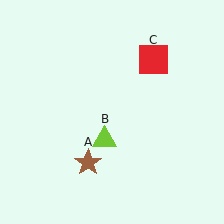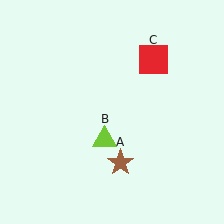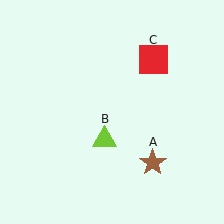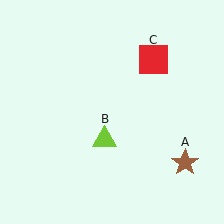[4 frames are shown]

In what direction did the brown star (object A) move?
The brown star (object A) moved right.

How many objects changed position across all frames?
1 object changed position: brown star (object A).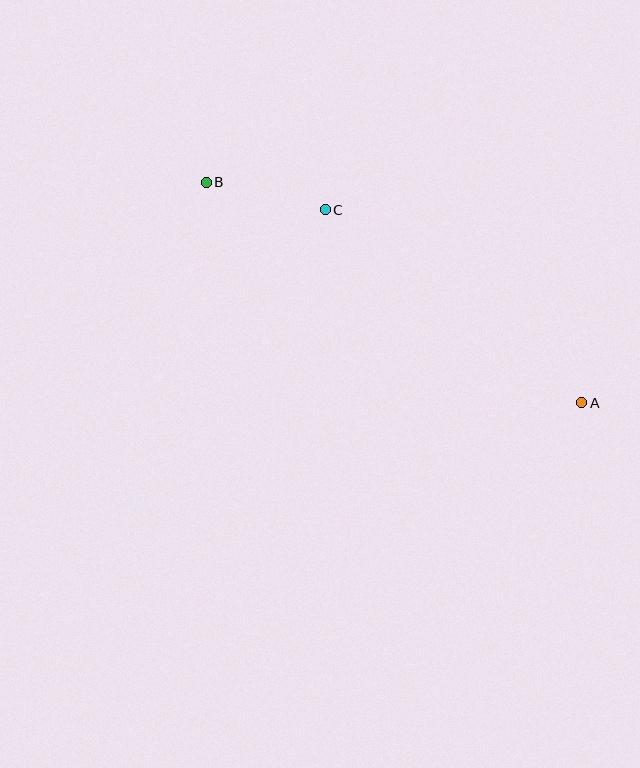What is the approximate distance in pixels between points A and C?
The distance between A and C is approximately 321 pixels.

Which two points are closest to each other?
Points B and C are closest to each other.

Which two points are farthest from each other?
Points A and B are farthest from each other.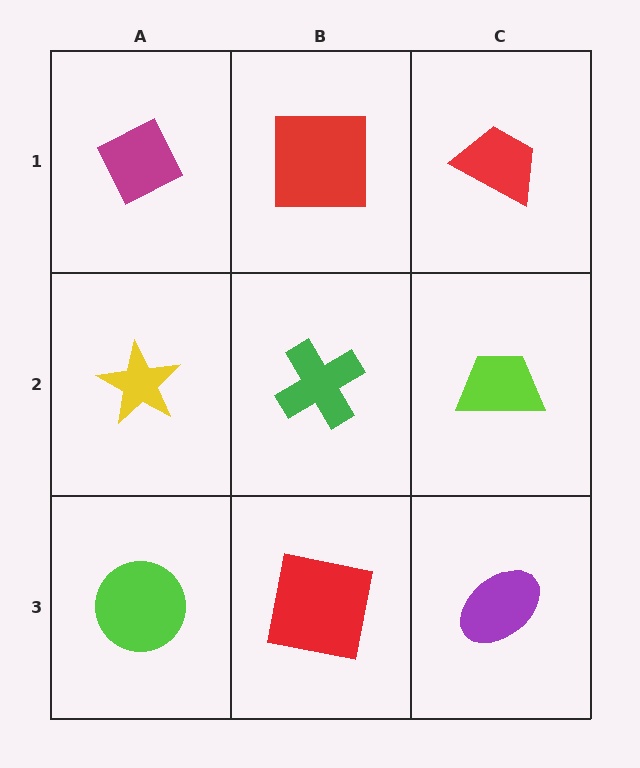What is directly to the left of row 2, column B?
A yellow star.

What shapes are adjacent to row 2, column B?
A red square (row 1, column B), a red square (row 3, column B), a yellow star (row 2, column A), a lime trapezoid (row 2, column C).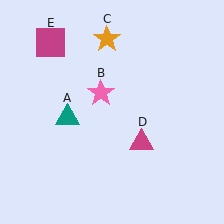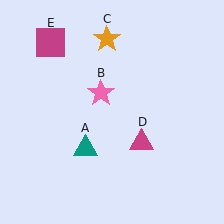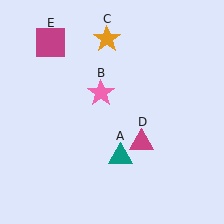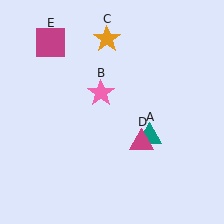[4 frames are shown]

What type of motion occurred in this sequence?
The teal triangle (object A) rotated counterclockwise around the center of the scene.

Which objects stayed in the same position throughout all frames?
Pink star (object B) and orange star (object C) and magenta triangle (object D) and magenta square (object E) remained stationary.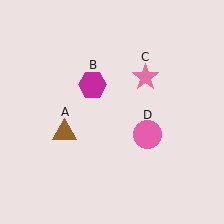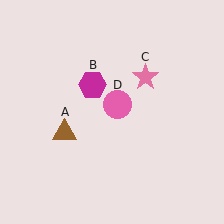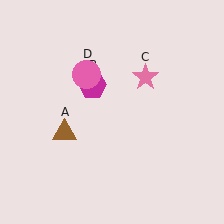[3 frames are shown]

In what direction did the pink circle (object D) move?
The pink circle (object D) moved up and to the left.